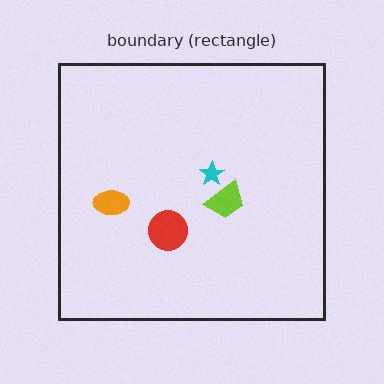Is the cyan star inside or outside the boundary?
Inside.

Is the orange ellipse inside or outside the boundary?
Inside.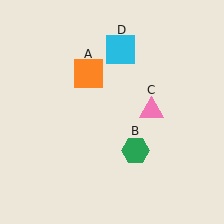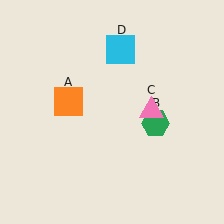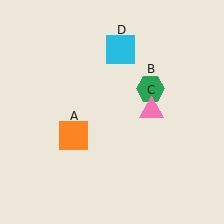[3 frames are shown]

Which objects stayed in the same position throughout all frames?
Pink triangle (object C) and cyan square (object D) remained stationary.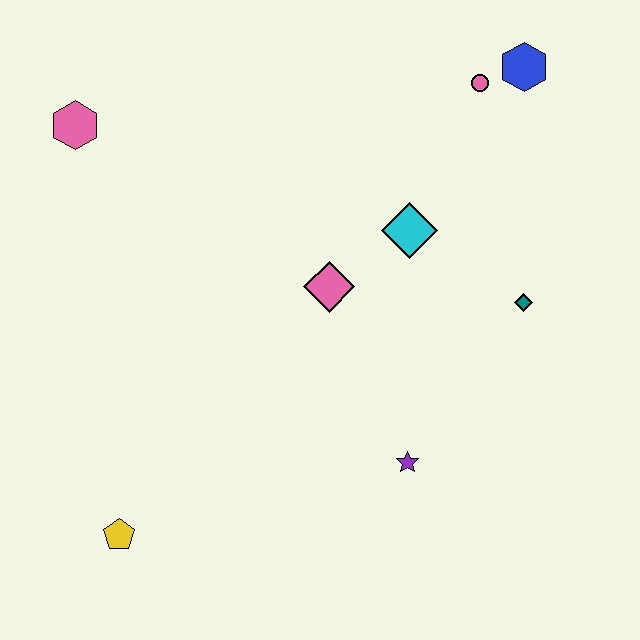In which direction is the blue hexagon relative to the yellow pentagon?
The blue hexagon is above the yellow pentagon.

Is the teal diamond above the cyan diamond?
No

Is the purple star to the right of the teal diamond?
No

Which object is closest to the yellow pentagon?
The purple star is closest to the yellow pentagon.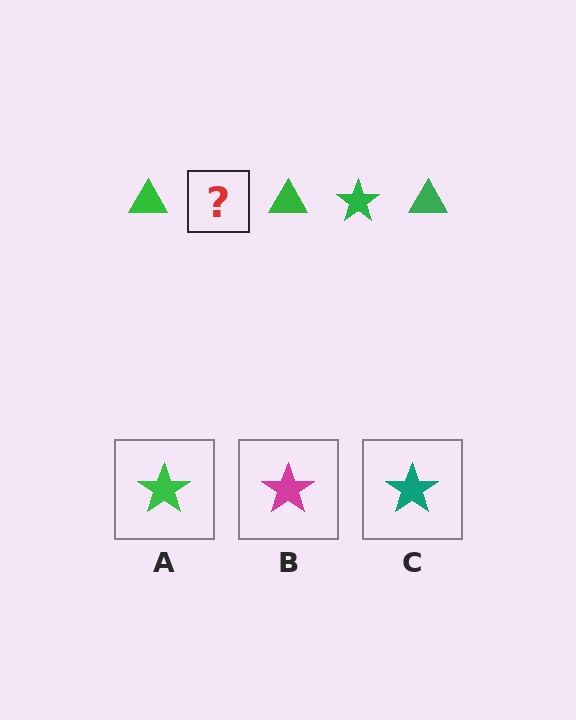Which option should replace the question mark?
Option A.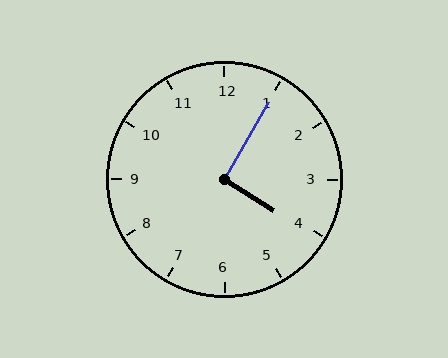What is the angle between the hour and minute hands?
Approximately 92 degrees.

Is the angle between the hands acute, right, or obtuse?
It is right.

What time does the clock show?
4:05.